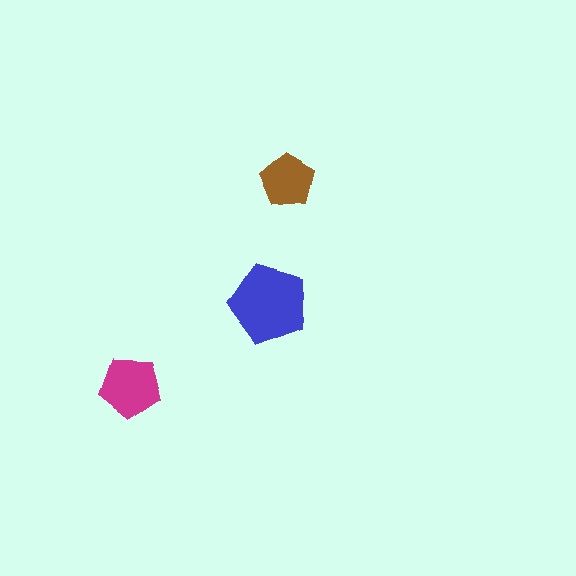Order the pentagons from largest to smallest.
the blue one, the magenta one, the brown one.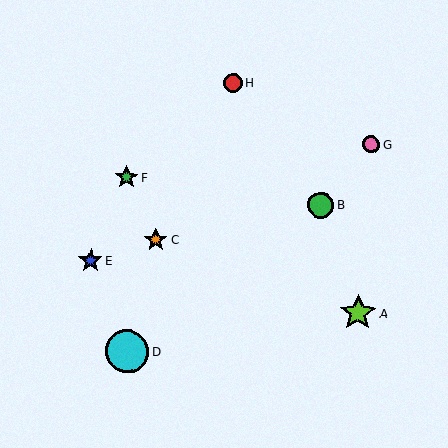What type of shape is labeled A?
Shape A is a lime star.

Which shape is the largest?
The cyan circle (labeled D) is the largest.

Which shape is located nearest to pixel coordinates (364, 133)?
The pink circle (labeled G) at (371, 144) is nearest to that location.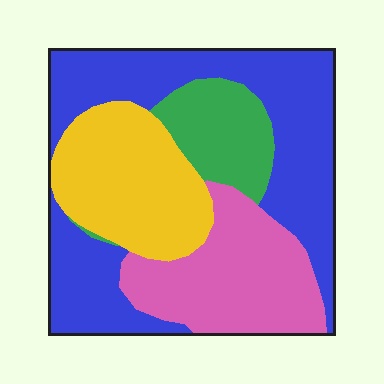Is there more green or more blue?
Blue.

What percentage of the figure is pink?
Pink takes up between a sixth and a third of the figure.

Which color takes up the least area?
Green, at roughly 10%.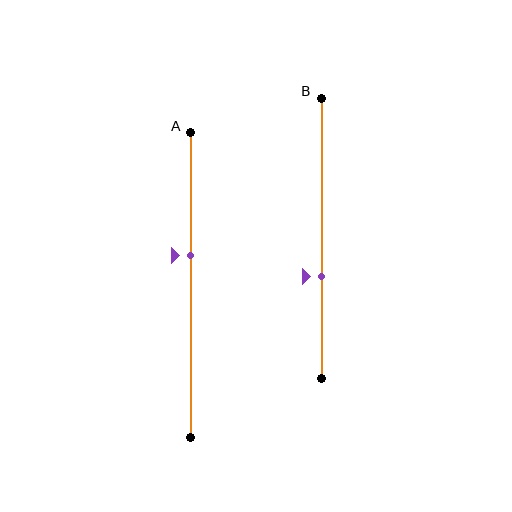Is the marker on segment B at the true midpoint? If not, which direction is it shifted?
No, the marker on segment B is shifted downward by about 14% of the segment length.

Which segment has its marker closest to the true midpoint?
Segment A has its marker closest to the true midpoint.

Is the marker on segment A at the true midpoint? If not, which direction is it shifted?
No, the marker on segment A is shifted upward by about 10% of the segment length.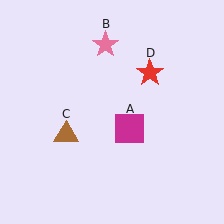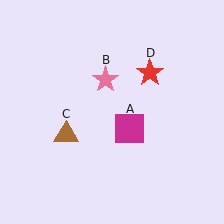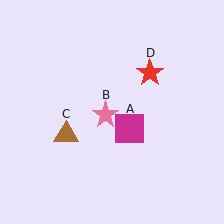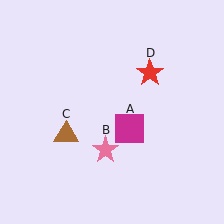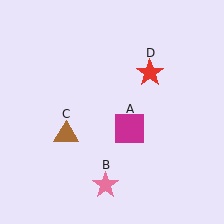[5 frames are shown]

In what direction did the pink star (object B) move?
The pink star (object B) moved down.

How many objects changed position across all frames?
1 object changed position: pink star (object B).